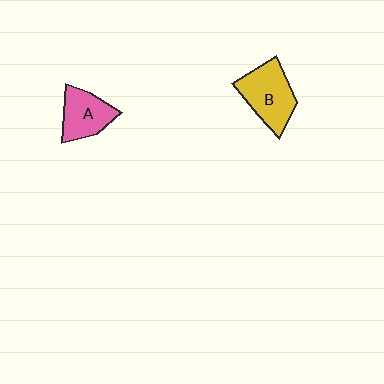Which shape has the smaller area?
Shape A (pink).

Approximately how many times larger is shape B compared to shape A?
Approximately 1.3 times.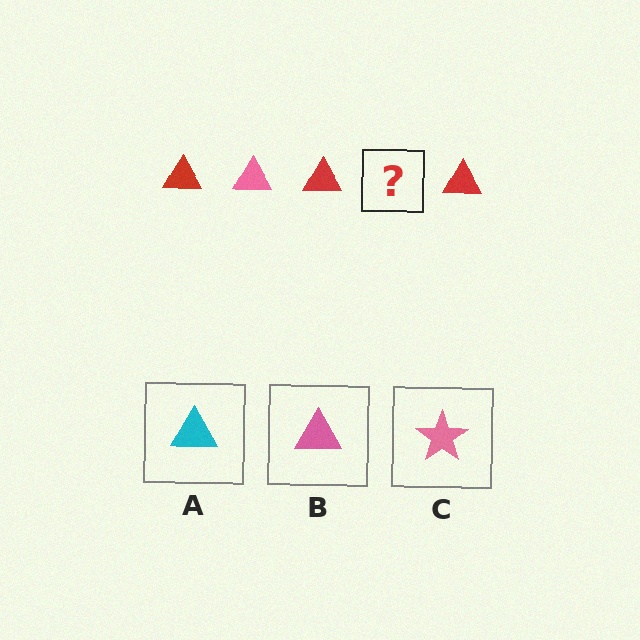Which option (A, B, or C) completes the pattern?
B.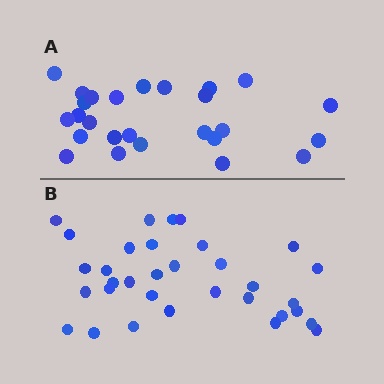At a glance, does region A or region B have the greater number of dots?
Region B (the bottom region) has more dots.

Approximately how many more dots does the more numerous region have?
Region B has roughly 8 or so more dots than region A.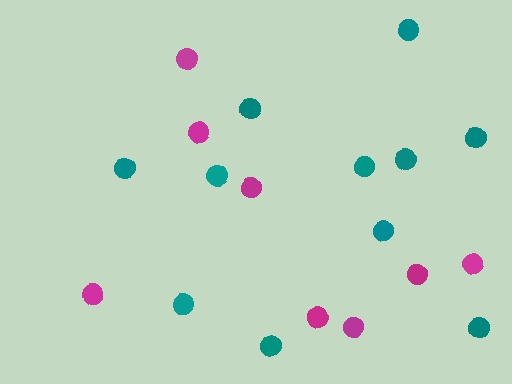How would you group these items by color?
There are 2 groups: one group of magenta circles (8) and one group of teal circles (11).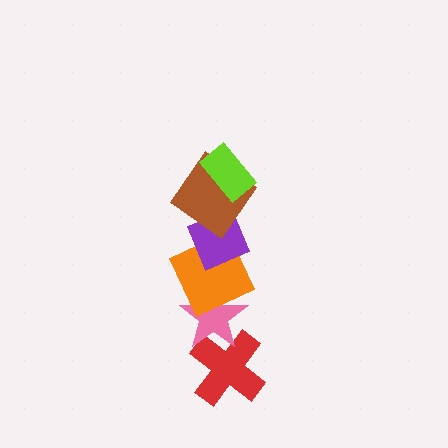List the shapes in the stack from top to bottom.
From top to bottom: the lime rectangle, the brown diamond, the purple diamond, the orange square, the pink star, the red cross.